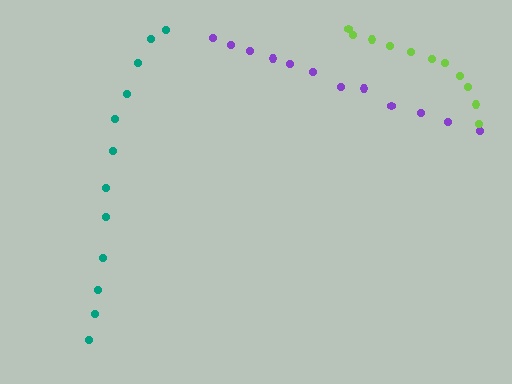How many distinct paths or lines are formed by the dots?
There are 3 distinct paths.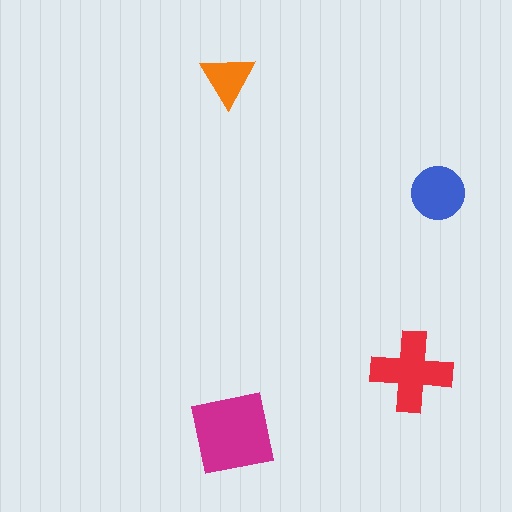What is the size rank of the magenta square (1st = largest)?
1st.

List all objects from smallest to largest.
The orange triangle, the blue circle, the red cross, the magenta square.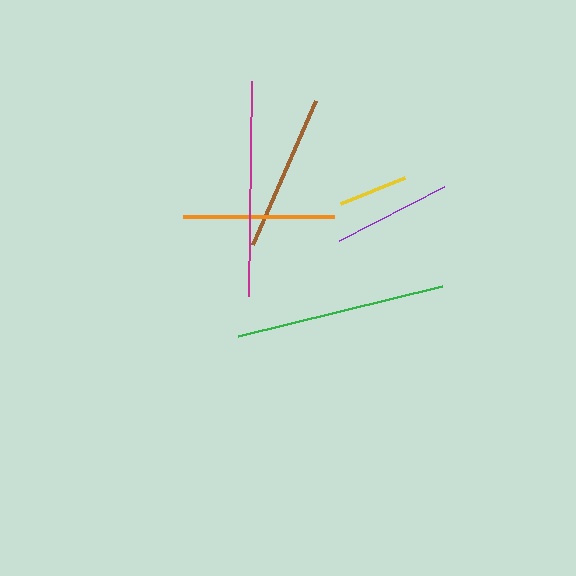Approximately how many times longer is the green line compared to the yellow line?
The green line is approximately 3.0 times the length of the yellow line.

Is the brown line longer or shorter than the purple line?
The brown line is longer than the purple line.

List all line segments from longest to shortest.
From longest to shortest: magenta, green, brown, orange, purple, yellow.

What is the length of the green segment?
The green segment is approximately 211 pixels long.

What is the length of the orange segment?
The orange segment is approximately 151 pixels long.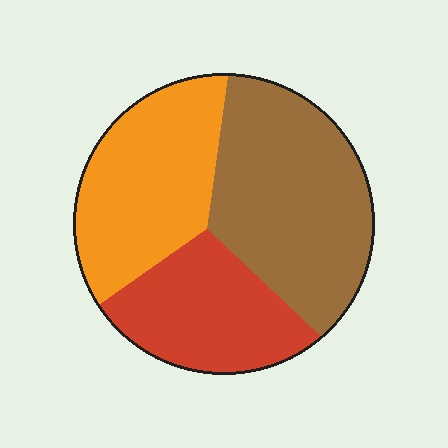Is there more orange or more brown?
Brown.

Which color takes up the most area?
Brown, at roughly 40%.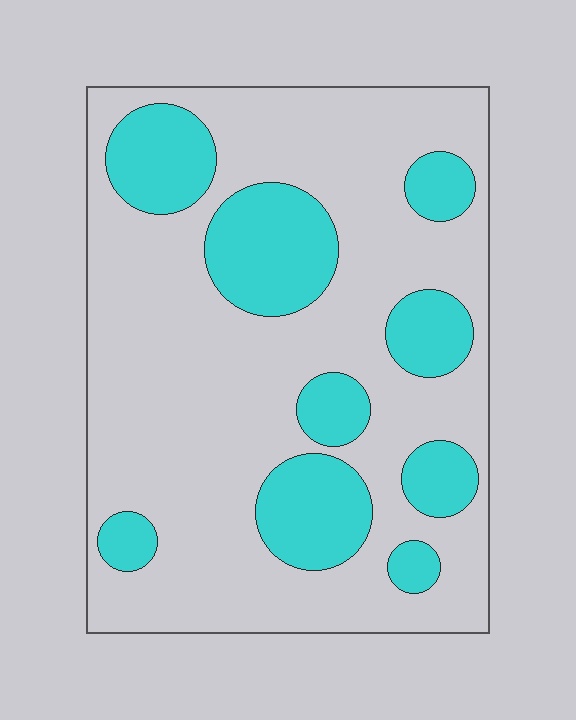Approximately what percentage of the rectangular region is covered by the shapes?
Approximately 25%.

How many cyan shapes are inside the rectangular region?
9.